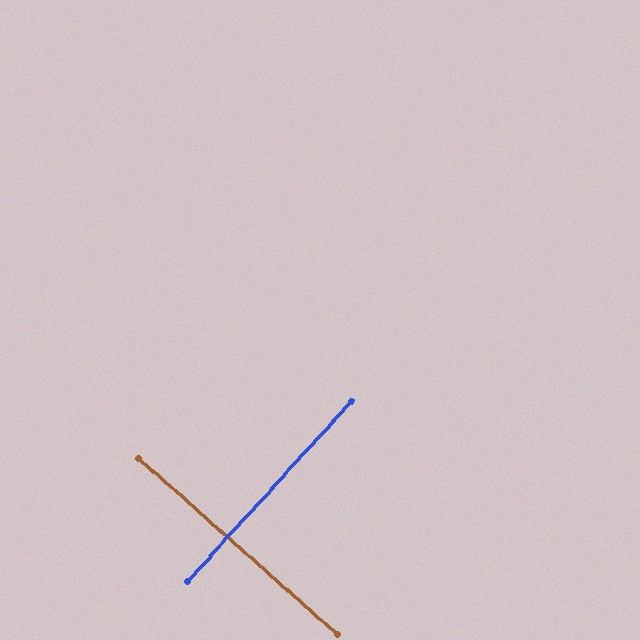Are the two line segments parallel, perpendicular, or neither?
Perpendicular — they meet at approximately 89°.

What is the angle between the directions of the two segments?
Approximately 89 degrees.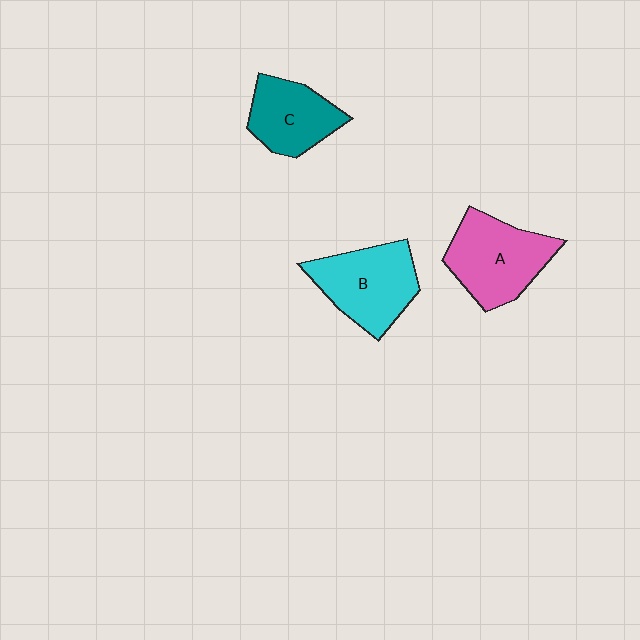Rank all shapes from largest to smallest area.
From largest to smallest: A (pink), B (cyan), C (teal).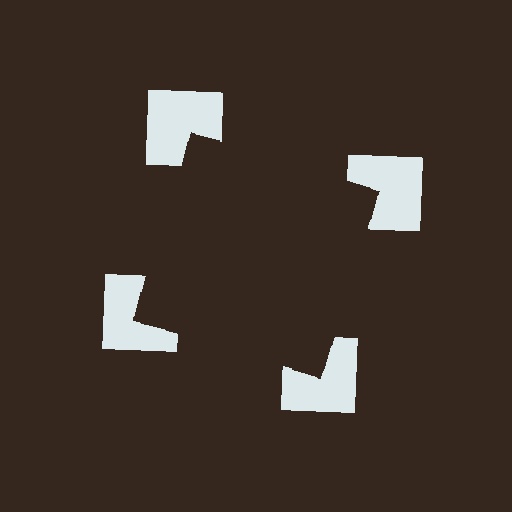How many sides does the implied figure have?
4 sides.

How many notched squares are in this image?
There are 4 — one at each vertex of the illusory square.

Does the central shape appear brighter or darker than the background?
It typically appears slightly darker than the background, even though no actual brightness change is drawn.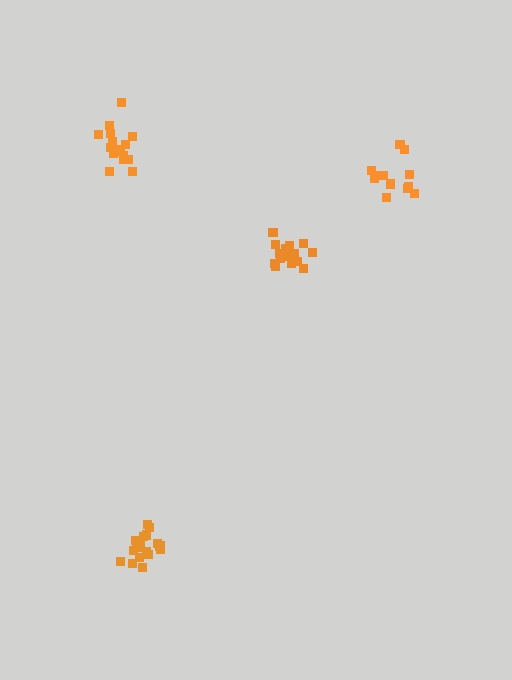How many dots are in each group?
Group 1: 13 dots, Group 2: 16 dots, Group 3: 18 dots, Group 4: 18 dots (65 total).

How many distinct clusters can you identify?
There are 4 distinct clusters.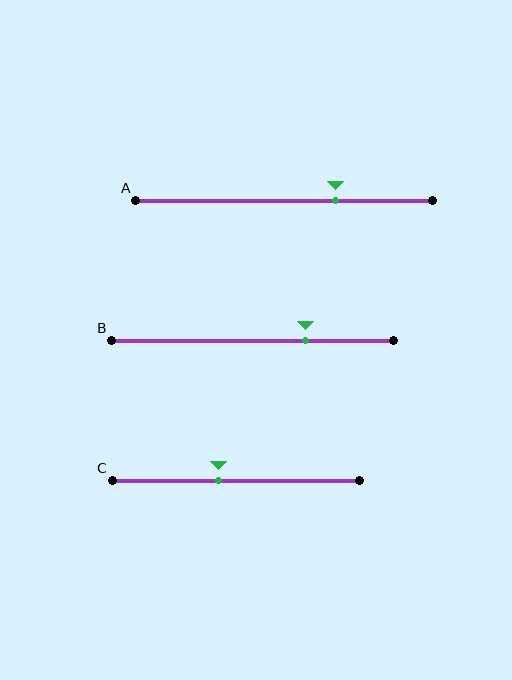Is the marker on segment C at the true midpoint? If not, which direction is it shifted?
No, the marker on segment C is shifted to the left by about 7% of the segment length.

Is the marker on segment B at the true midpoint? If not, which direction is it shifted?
No, the marker on segment B is shifted to the right by about 19% of the segment length.